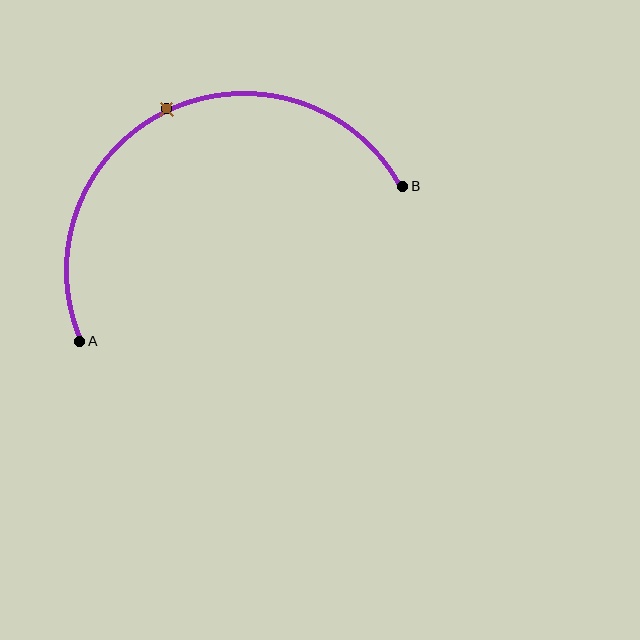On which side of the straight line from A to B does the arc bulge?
The arc bulges above the straight line connecting A and B.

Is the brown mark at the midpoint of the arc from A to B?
Yes. The brown mark lies on the arc at equal arc-length from both A and B — it is the arc midpoint.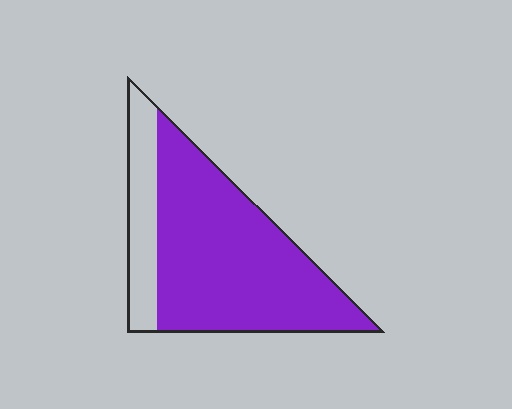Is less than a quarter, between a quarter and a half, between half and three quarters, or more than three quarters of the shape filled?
More than three quarters.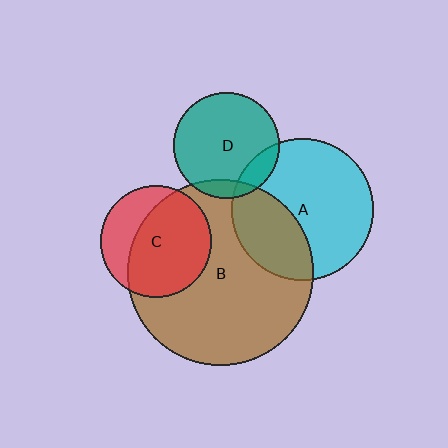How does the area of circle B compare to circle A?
Approximately 1.7 times.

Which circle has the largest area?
Circle B (brown).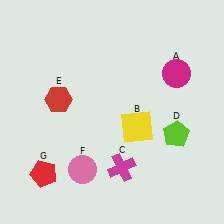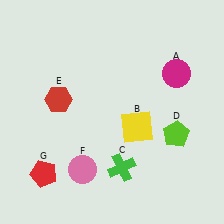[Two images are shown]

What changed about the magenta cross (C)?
In Image 1, C is magenta. In Image 2, it changed to green.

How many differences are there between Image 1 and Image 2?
There is 1 difference between the two images.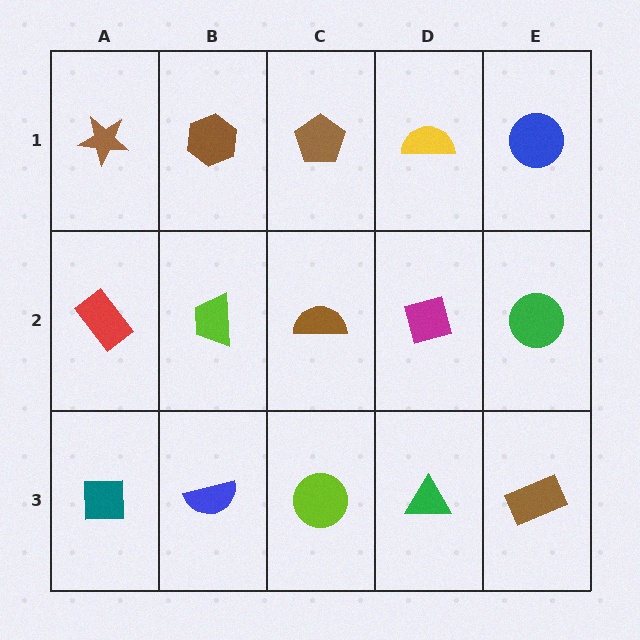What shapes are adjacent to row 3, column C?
A brown semicircle (row 2, column C), a blue semicircle (row 3, column B), a green triangle (row 3, column D).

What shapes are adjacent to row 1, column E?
A green circle (row 2, column E), a yellow semicircle (row 1, column D).